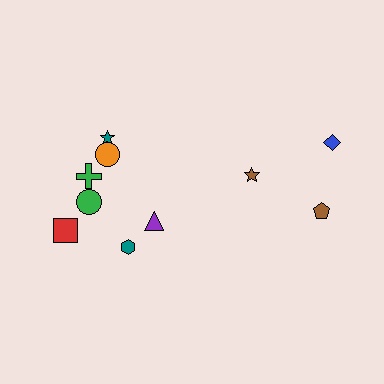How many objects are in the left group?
There are 7 objects.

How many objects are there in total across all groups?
There are 10 objects.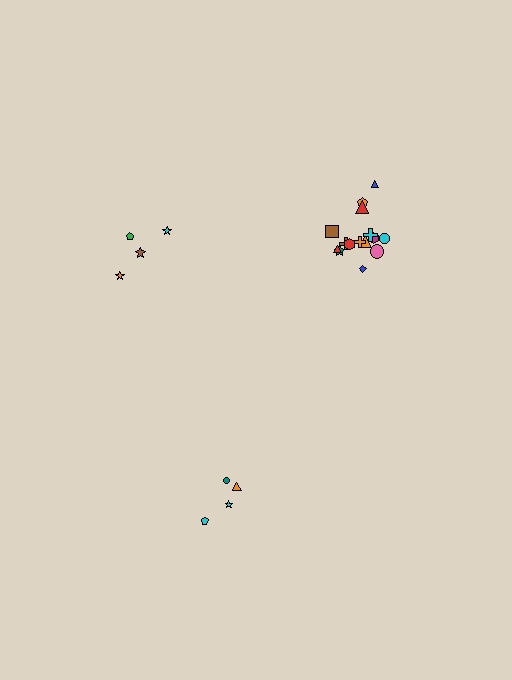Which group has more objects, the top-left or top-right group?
The top-right group.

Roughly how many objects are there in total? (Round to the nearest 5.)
Roughly 25 objects in total.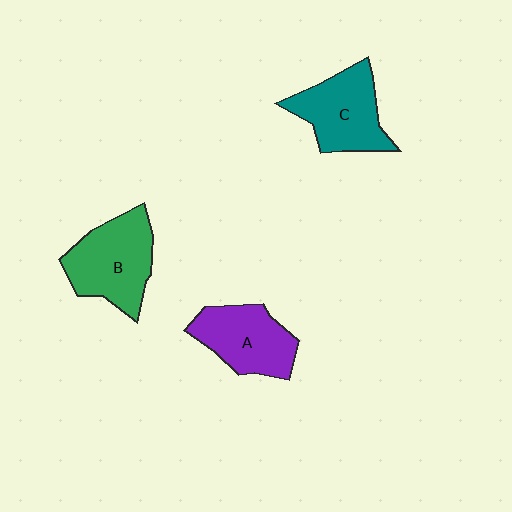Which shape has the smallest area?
Shape A (purple).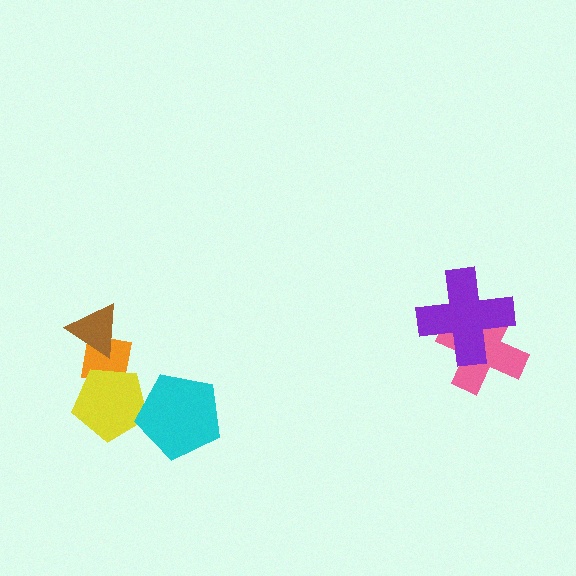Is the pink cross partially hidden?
Yes, it is partially covered by another shape.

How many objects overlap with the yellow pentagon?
2 objects overlap with the yellow pentagon.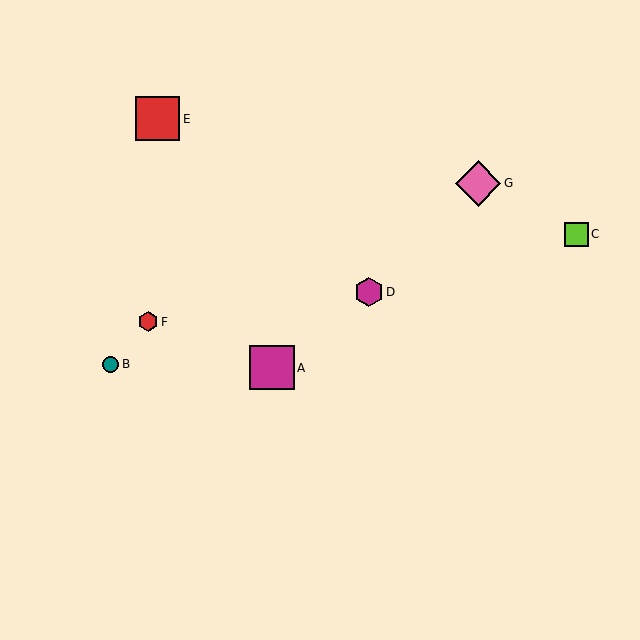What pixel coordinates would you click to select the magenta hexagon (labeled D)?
Click at (369, 292) to select the magenta hexagon D.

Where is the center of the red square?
The center of the red square is at (158, 119).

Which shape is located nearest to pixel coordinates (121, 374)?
The teal circle (labeled B) at (110, 364) is nearest to that location.